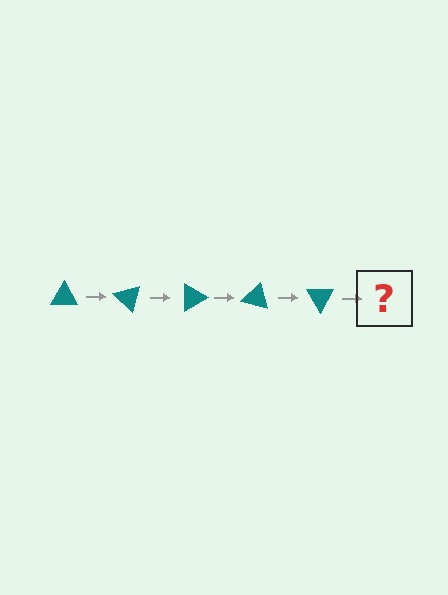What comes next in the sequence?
The next element should be a teal triangle rotated 225 degrees.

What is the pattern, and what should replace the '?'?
The pattern is that the triangle rotates 45 degrees each step. The '?' should be a teal triangle rotated 225 degrees.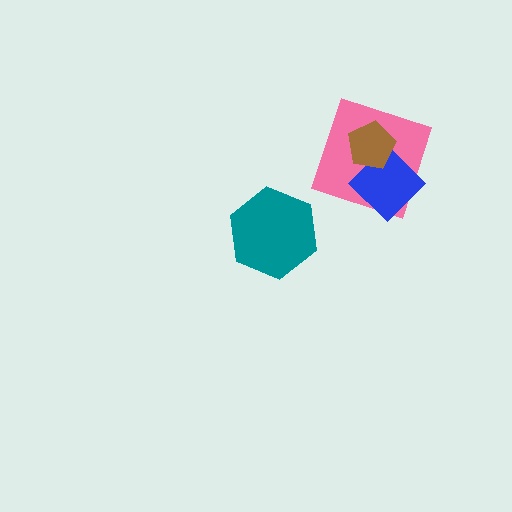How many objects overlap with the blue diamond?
2 objects overlap with the blue diamond.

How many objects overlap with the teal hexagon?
0 objects overlap with the teal hexagon.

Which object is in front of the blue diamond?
The brown pentagon is in front of the blue diamond.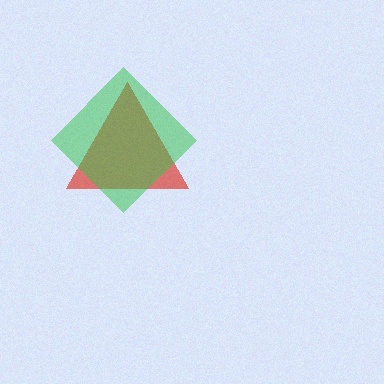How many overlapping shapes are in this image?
There are 2 overlapping shapes in the image.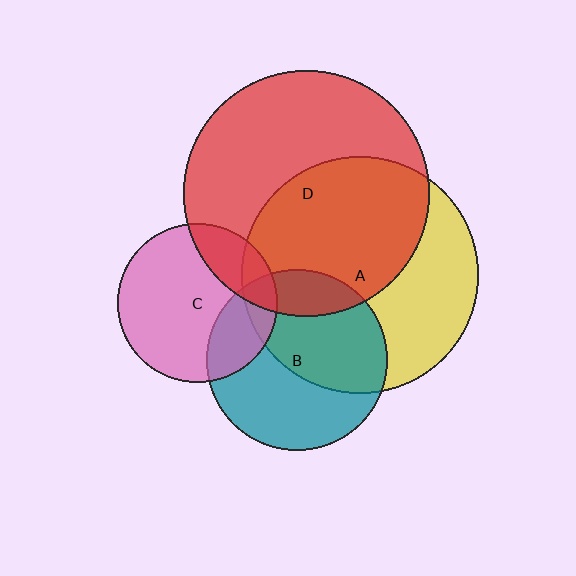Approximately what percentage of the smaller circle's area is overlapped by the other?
Approximately 10%.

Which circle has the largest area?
Circle D (red).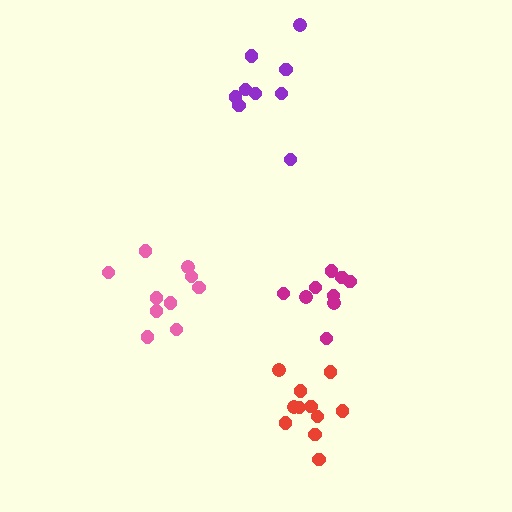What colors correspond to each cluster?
The clusters are colored: pink, magenta, red, purple.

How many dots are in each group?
Group 1: 10 dots, Group 2: 9 dots, Group 3: 11 dots, Group 4: 9 dots (39 total).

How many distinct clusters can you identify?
There are 4 distinct clusters.